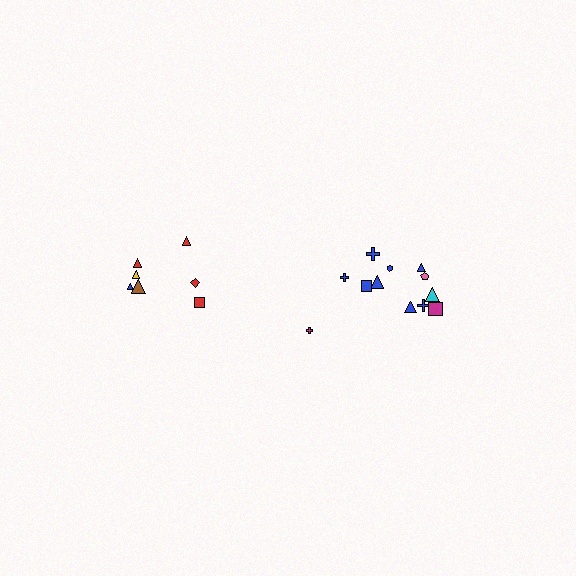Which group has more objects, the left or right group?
The right group.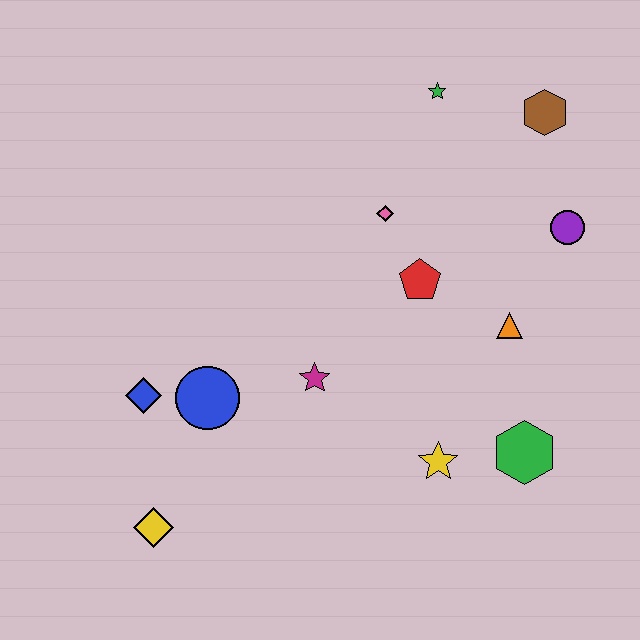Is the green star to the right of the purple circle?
No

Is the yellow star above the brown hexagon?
No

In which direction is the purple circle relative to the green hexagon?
The purple circle is above the green hexagon.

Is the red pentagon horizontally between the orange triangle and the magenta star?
Yes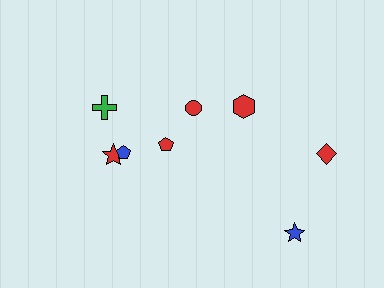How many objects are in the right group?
There are 3 objects.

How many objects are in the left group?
There are 5 objects.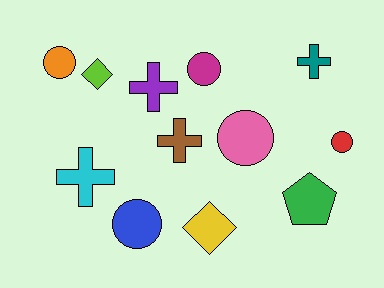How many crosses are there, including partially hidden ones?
There are 4 crosses.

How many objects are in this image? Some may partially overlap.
There are 12 objects.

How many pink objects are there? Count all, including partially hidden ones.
There is 1 pink object.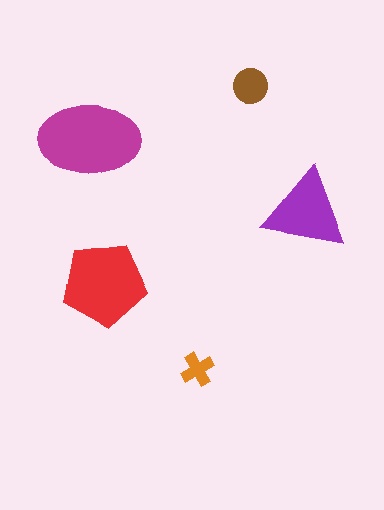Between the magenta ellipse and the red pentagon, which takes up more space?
The magenta ellipse.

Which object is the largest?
The magenta ellipse.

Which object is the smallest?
The orange cross.